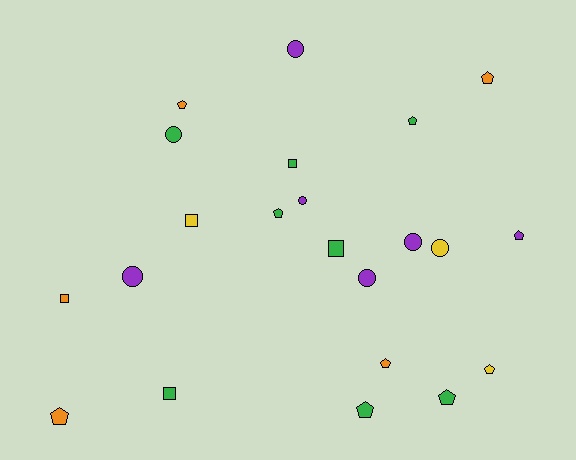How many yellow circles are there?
There is 1 yellow circle.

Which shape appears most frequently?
Pentagon, with 10 objects.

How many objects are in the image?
There are 22 objects.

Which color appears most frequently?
Green, with 8 objects.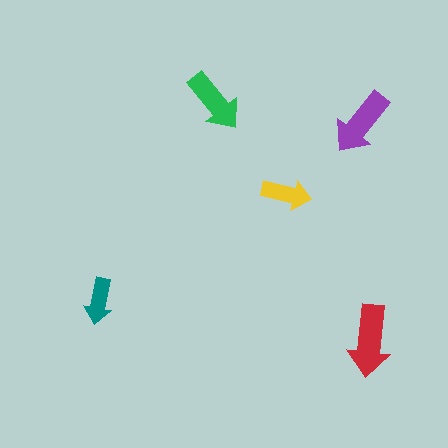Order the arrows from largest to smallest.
the red one, the purple one, the green one, the yellow one, the teal one.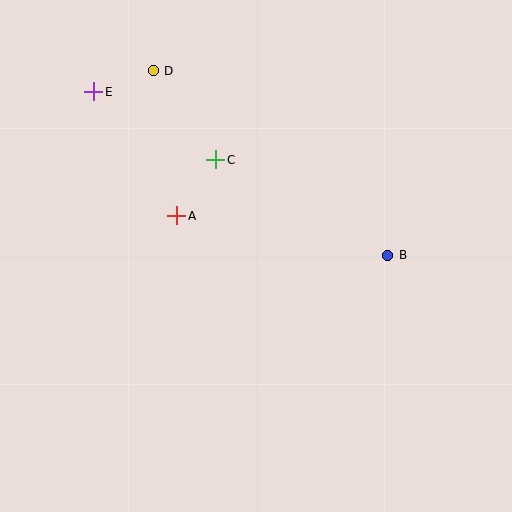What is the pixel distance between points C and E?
The distance between C and E is 139 pixels.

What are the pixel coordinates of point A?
Point A is at (177, 216).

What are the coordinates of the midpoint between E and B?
The midpoint between E and B is at (241, 173).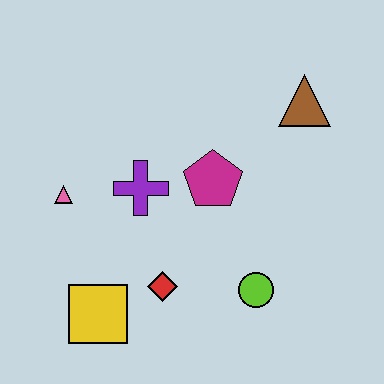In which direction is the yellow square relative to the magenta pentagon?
The yellow square is below the magenta pentagon.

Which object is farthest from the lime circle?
The pink triangle is farthest from the lime circle.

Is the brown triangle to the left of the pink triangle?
No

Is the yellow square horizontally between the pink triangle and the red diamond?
Yes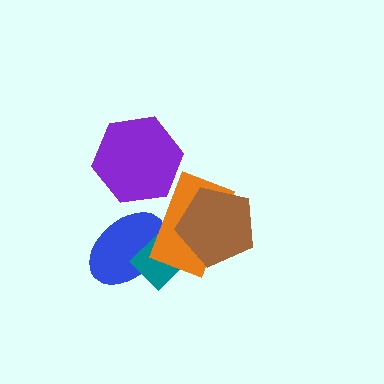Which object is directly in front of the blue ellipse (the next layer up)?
The teal diamond is directly in front of the blue ellipse.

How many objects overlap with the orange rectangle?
3 objects overlap with the orange rectangle.